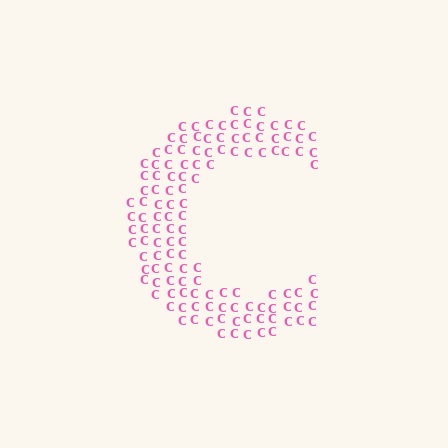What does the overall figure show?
The overall figure shows the letter C.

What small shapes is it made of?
It is made of small letter C's.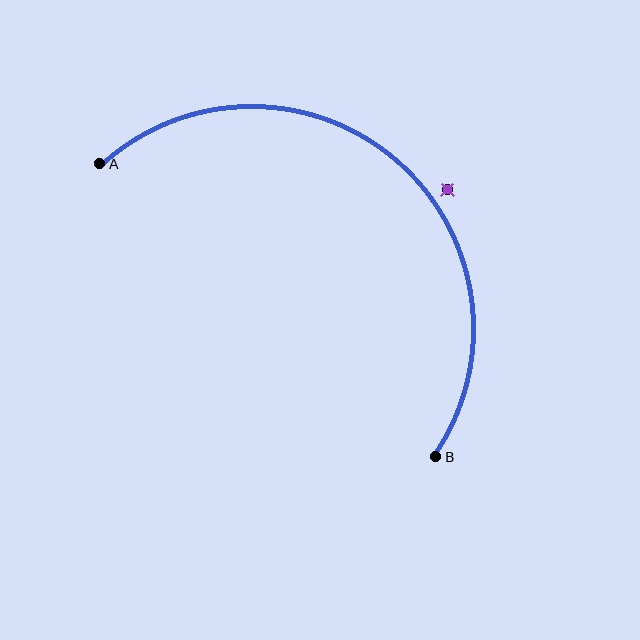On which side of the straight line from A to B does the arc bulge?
The arc bulges above and to the right of the straight line connecting A and B.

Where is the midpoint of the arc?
The arc midpoint is the point on the curve farthest from the straight line joining A and B. It sits above and to the right of that line.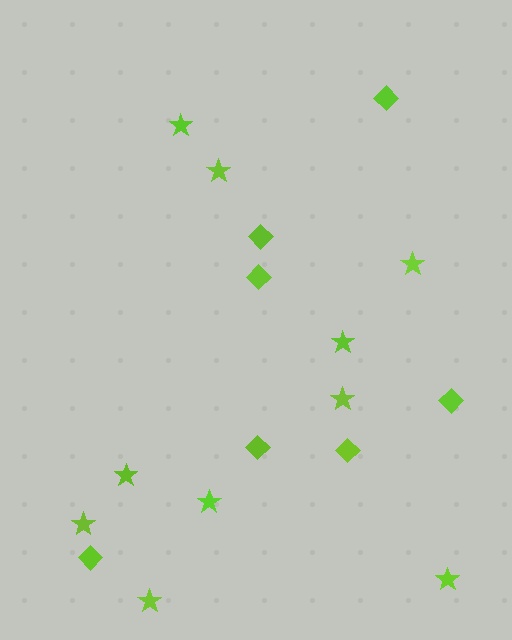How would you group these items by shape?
There are 2 groups: one group of diamonds (7) and one group of stars (10).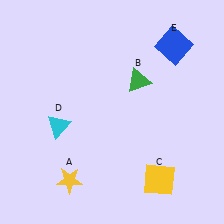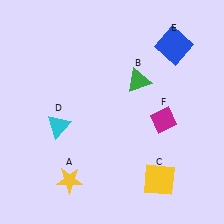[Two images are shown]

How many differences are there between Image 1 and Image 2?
There is 1 difference between the two images.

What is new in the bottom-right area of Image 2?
A magenta diamond (F) was added in the bottom-right area of Image 2.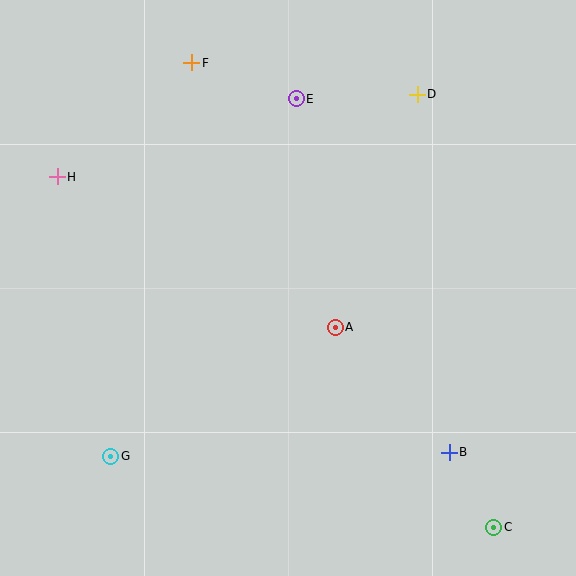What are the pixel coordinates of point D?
Point D is at (417, 94).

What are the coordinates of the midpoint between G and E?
The midpoint between G and E is at (204, 278).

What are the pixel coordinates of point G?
Point G is at (111, 456).